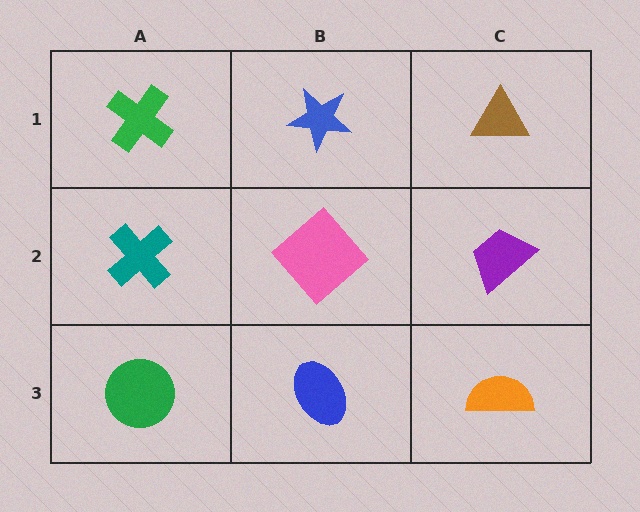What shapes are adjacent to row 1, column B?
A pink diamond (row 2, column B), a green cross (row 1, column A), a brown triangle (row 1, column C).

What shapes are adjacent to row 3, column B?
A pink diamond (row 2, column B), a green circle (row 3, column A), an orange semicircle (row 3, column C).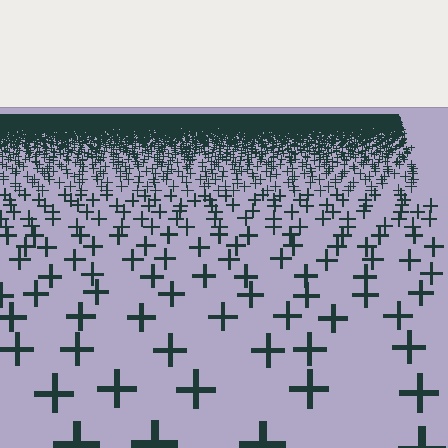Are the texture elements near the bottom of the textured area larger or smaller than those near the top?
Larger. Near the bottom, elements are closer to the viewer and appear at a bigger on-screen size.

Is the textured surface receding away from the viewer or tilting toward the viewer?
The surface is receding away from the viewer. Texture elements get smaller and denser toward the top.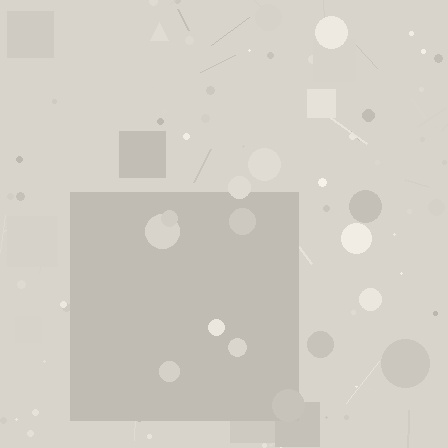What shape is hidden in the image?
A square is hidden in the image.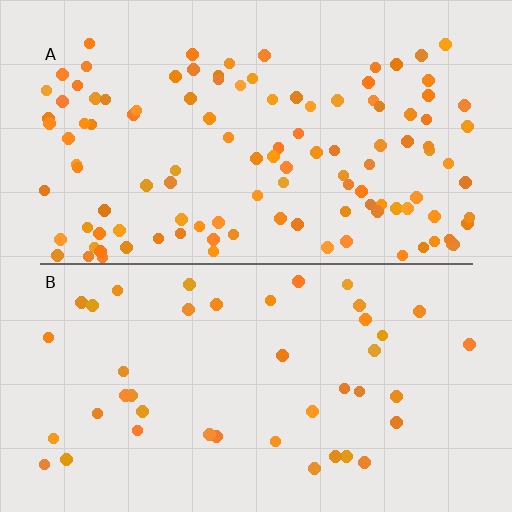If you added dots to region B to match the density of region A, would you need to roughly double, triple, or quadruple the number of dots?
Approximately triple.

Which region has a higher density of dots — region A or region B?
A (the top).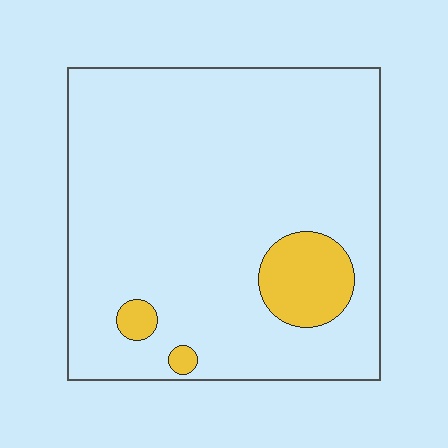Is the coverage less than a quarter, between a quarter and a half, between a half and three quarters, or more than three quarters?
Less than a quarter.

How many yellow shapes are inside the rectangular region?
3.